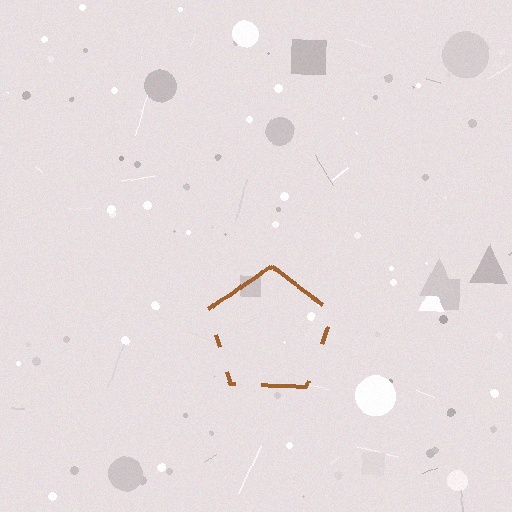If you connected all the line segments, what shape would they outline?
They would outline a pentagon.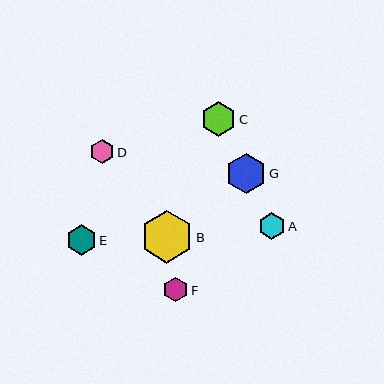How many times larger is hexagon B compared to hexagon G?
Hexagon B is approximately 1.3 times the size of hexagon G.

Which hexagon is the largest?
Hexagon B is the largest with a size of approximately 52 pixels.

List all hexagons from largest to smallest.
From largest to smallest: B, G, C, E, A, D, F.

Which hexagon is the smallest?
Hexagon F is the smallest with a size of approximately 24 pixels.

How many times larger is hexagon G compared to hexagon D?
Hexagon G is approximately 1.6 times the size of hexagon D.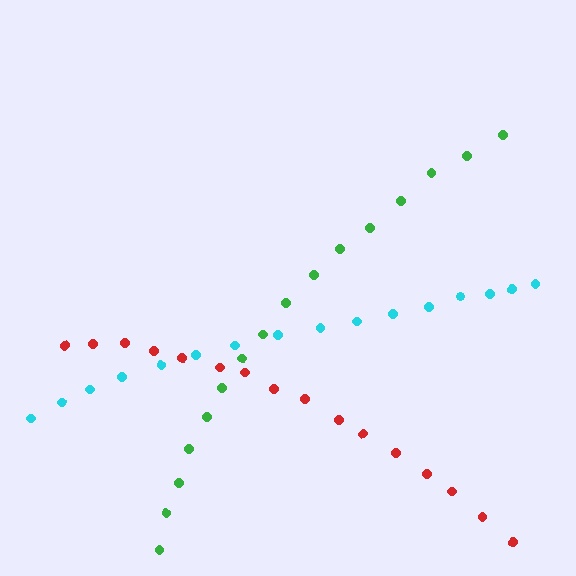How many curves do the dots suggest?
There are 3 distinct paths.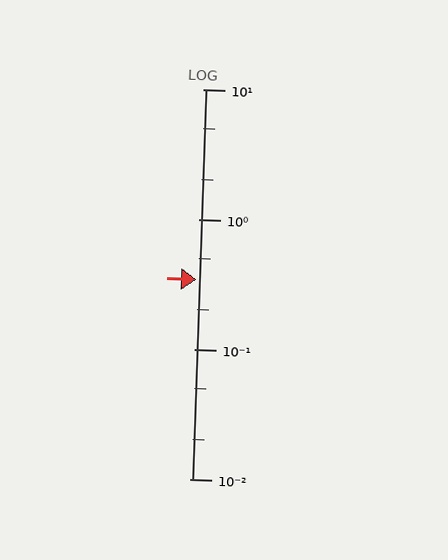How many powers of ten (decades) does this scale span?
The scale spans 3 decades, from 0.01 to 10.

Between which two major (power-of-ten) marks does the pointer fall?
The pointer is between 0.1 and 1.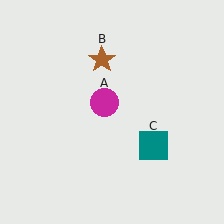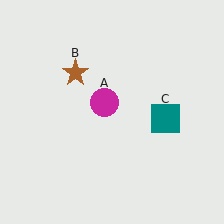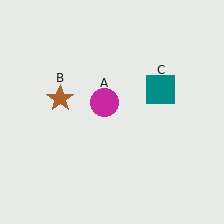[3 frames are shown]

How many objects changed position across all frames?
2 objects changed position: brown star (object B), teal square (object C).